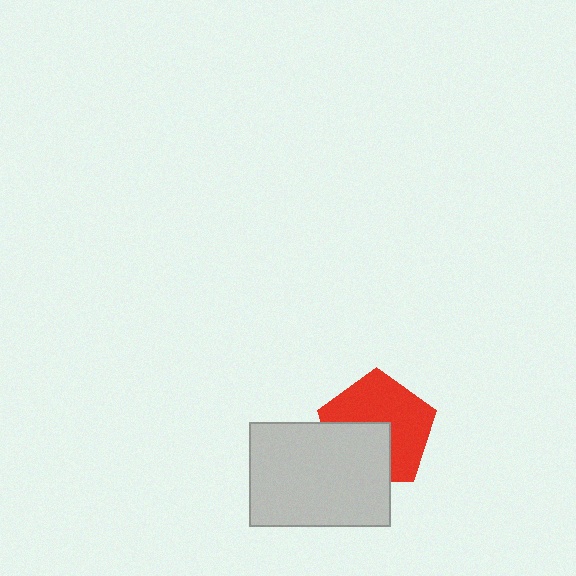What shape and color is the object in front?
The object in front is a light gray rectangle.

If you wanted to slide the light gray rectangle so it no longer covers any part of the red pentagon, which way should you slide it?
Slide it toward the lower-left — that is the most direct way to separate the two shapes.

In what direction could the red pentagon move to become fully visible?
The red pentagon could move toward the upper-right. That would shift it out from behind the light gray rectangle entirely.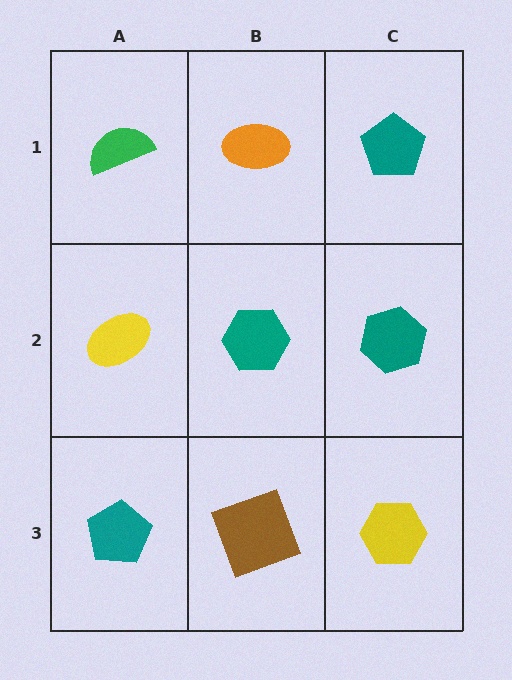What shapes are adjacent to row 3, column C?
A teal hexagon (row 2, column C), a brown square (row 3, column B).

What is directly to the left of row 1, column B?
A green semicircle.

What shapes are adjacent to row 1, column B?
A teal hexagon (row 2, column B), a green semicircle (row 1, column A), a teal pentagon (row 1, column C).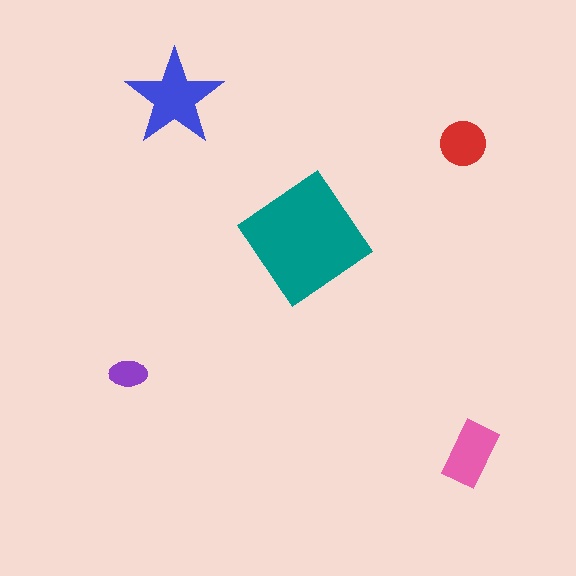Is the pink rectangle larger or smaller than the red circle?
Larger.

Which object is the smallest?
The purple ellipse.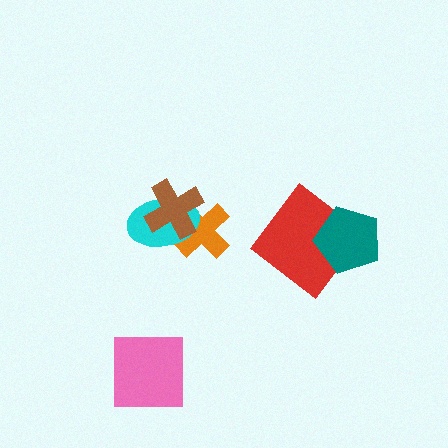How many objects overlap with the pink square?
0 objects overlap with the pink square.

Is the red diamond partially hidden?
Yes, it is partially covered by another shape.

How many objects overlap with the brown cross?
2 objects overlap with the brown cross.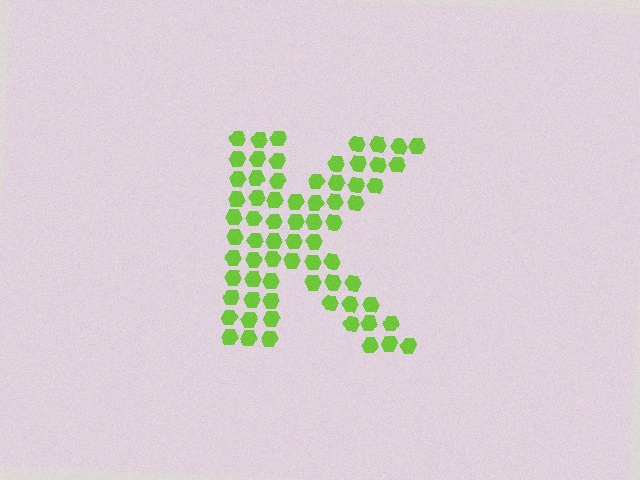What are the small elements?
The small elements are hexagons.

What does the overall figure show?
The overall figure shows the letter K.